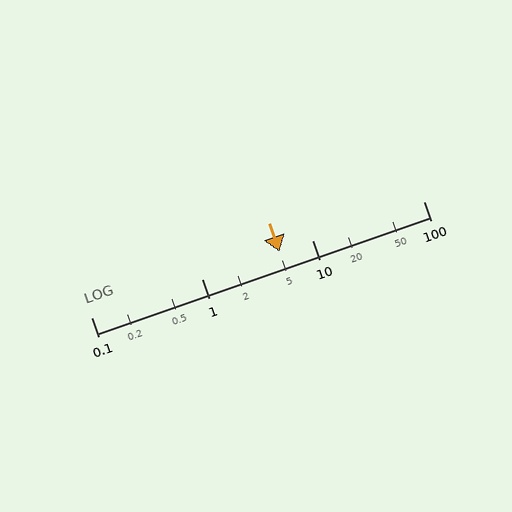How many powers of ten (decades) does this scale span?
The scale spans 3 decades, from 0.1 to 100.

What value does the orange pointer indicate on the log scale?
The pointer indicates approximately 5.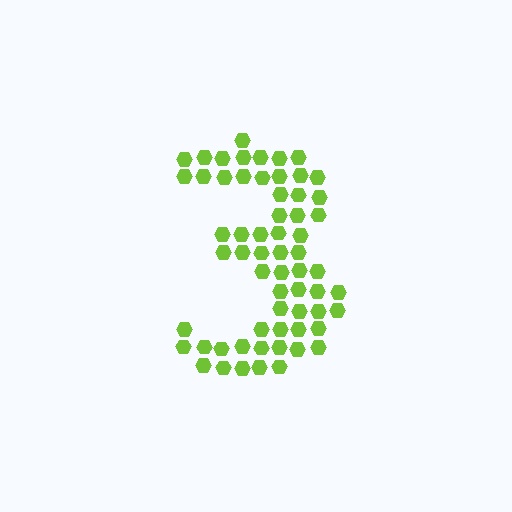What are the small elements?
The small elements are hexagons.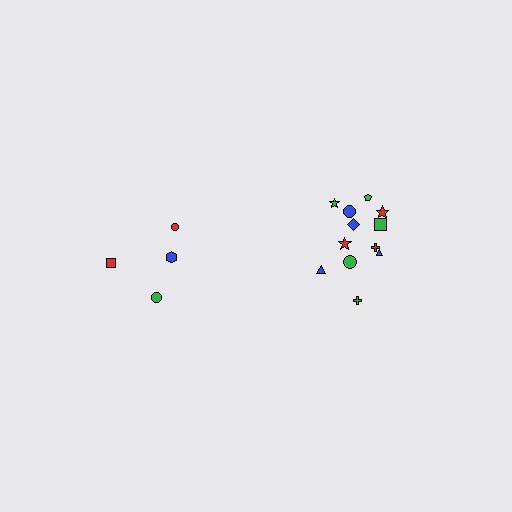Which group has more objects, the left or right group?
The right group.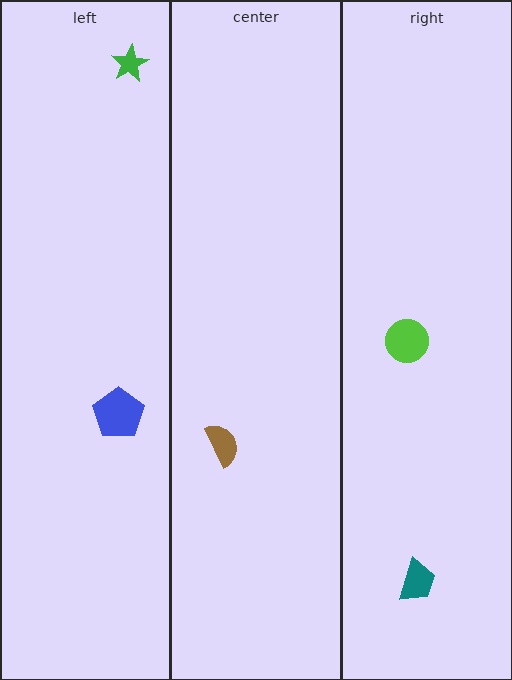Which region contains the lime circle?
The right region.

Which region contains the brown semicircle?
The center region.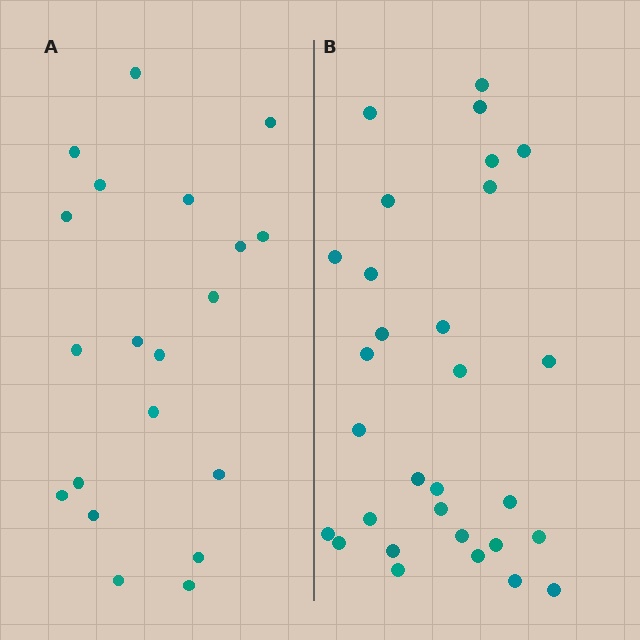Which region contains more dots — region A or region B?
Region B (the right region) has more dots.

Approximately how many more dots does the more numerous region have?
Region B has roughly 10 or so more dots than region A.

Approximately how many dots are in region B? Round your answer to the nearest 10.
About 30 dots.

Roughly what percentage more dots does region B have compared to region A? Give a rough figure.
About 50% more.